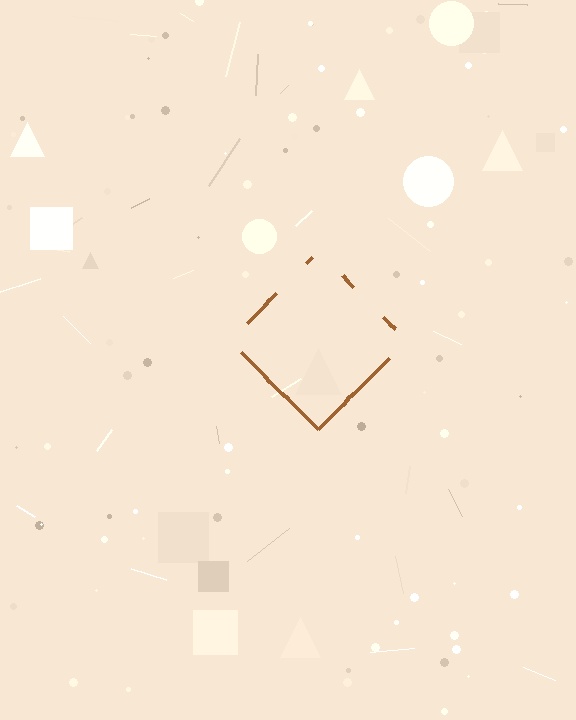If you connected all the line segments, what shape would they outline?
They would outline a diamond.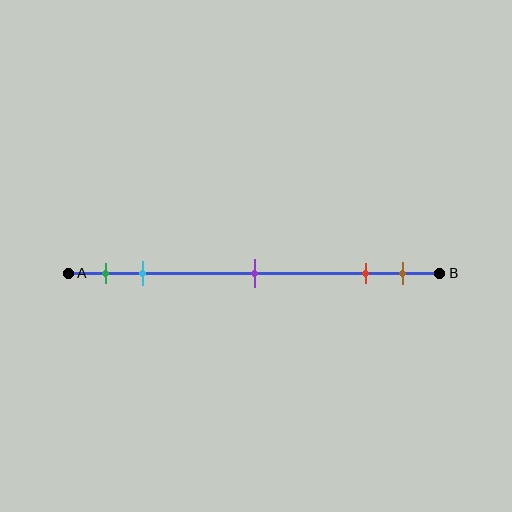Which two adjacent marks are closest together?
The red and brown marks are the closest adjacent pair.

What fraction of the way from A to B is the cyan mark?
The cyan mark is approximately 20% (0.2) of the way from A to B.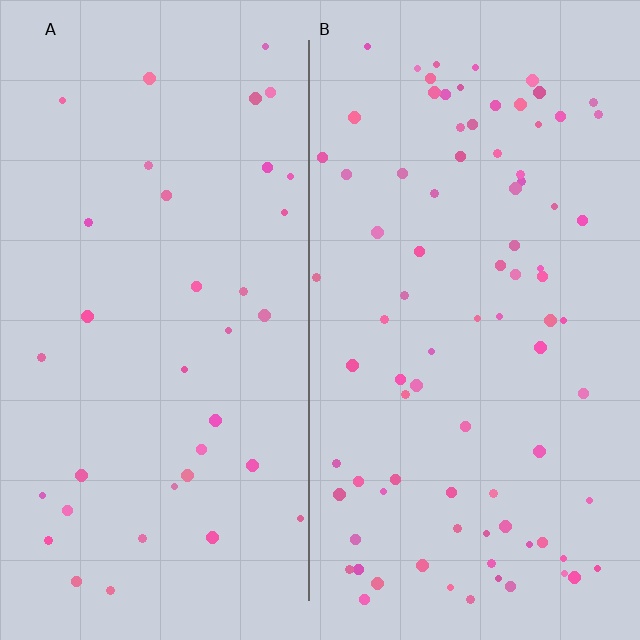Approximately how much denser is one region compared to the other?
Approximately 2.3× — region B over region A.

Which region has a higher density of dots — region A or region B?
B (the right).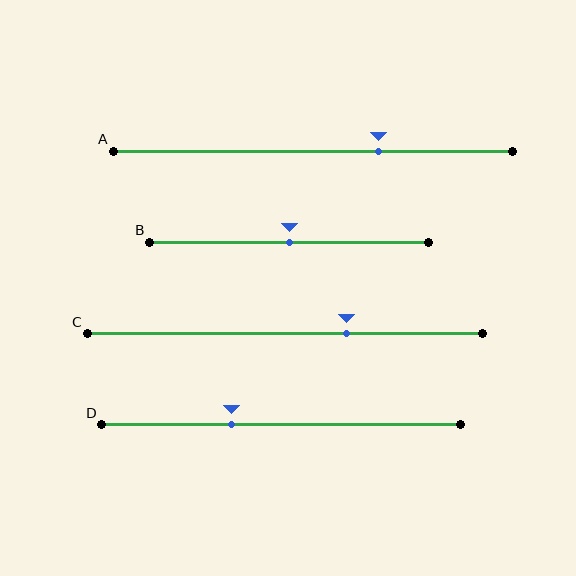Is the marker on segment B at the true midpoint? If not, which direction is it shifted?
Yes, the marker on segment B is at the true midpoint.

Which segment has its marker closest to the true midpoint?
Segment B has its marker closest to the true midpoint.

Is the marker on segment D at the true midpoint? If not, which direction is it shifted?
No, the marker on segment D is shifted to the left by about 14% of the segment length.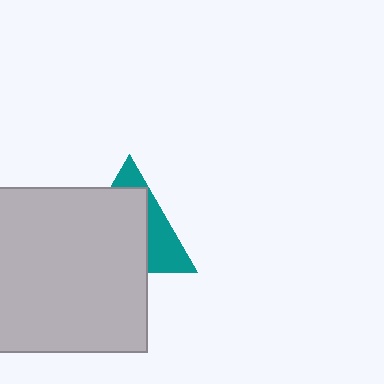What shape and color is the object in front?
The object in front is a light gray square.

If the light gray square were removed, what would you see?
You would see the complete teal triangle.